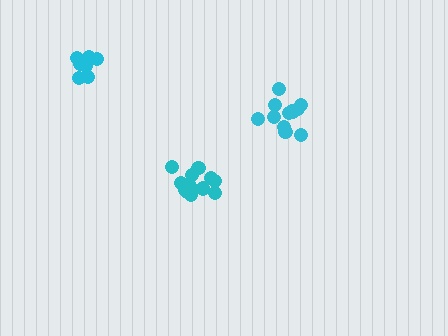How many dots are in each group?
Group 1: 12 dots, Group 2: 11 dots, Group 3: 7 dots (30 total).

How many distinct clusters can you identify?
There are 3 distinct clusters.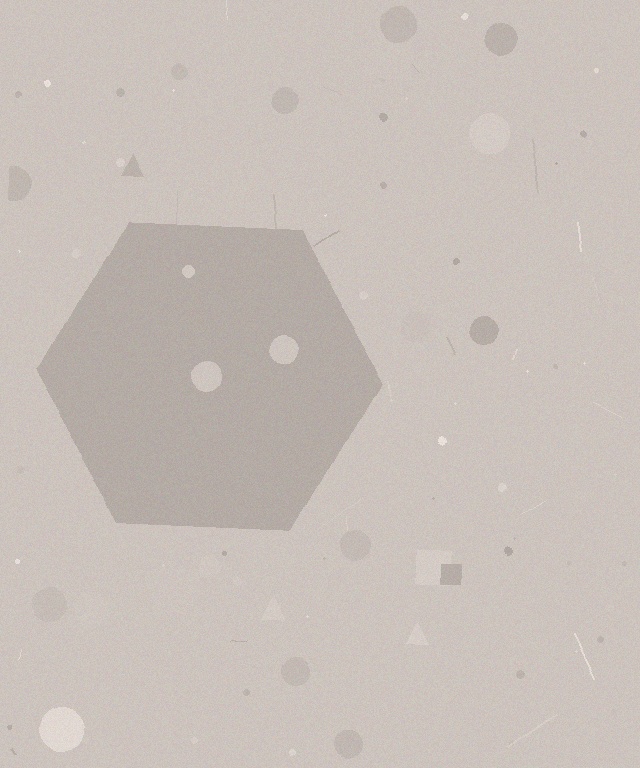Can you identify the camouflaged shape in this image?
The camouflaged shape is a hexagon.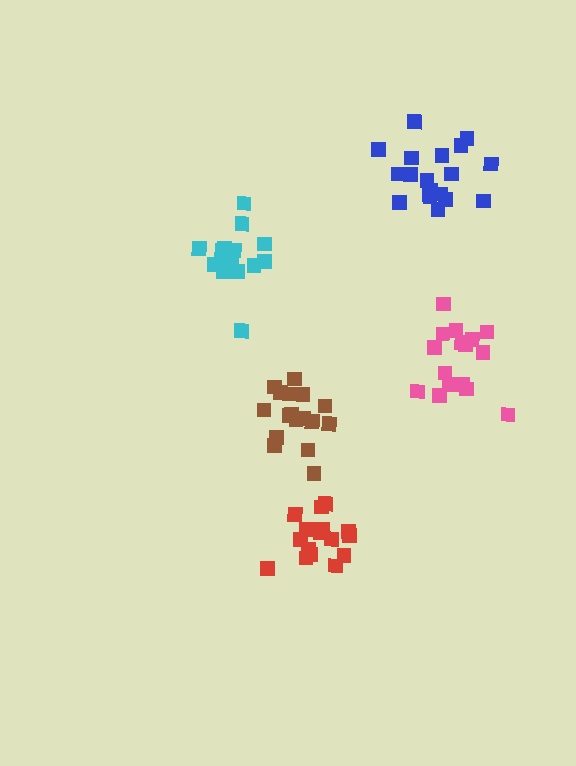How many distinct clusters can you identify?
There are 5 distinct clusters.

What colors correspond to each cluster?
The clusters are colored: cyan, pink, blue, brown, red.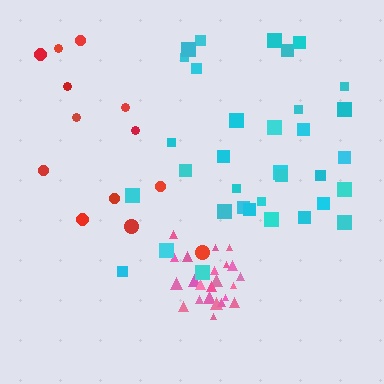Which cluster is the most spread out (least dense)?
Red.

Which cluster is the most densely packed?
Pink.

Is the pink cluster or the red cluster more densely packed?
Pink.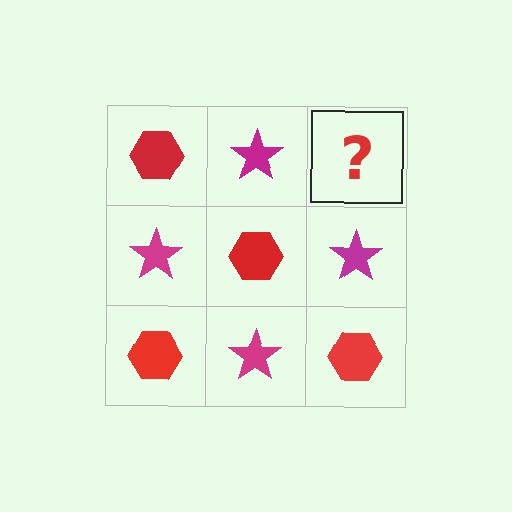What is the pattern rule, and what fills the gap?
The rule is that it alternates red hexagon and magenta star in a checkerboard pattern. The gap should be filled with a red hexagon.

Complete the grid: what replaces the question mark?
The question mark should be replaced with a red hexagon.